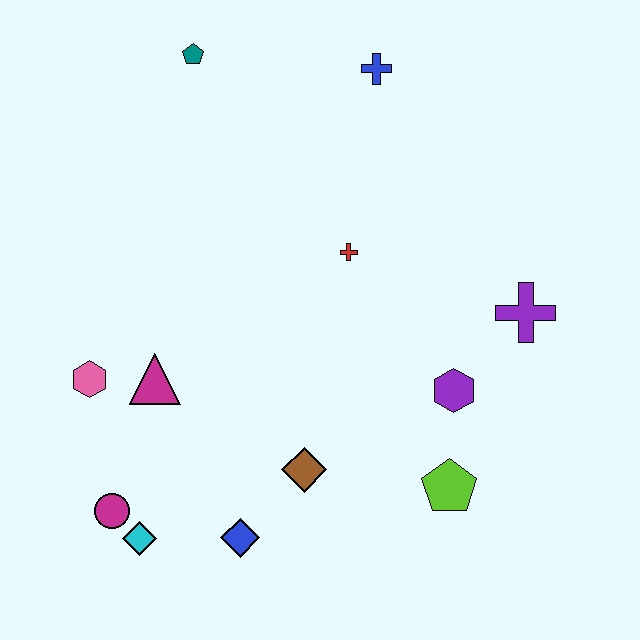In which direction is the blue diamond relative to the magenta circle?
The blue diamond is to the right of the magenta circle.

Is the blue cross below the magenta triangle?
No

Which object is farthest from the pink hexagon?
The purple cross is farthest from the pink hexagon.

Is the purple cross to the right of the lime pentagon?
Yes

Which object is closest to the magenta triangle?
The pink hexagon is closest to the magenta triangle.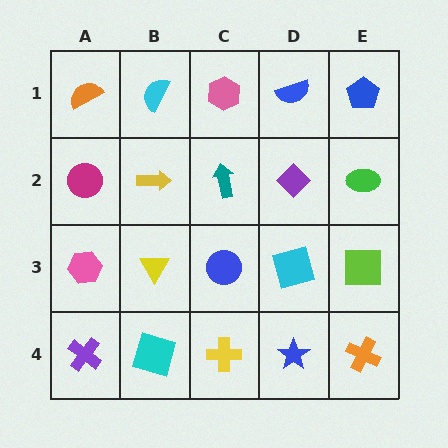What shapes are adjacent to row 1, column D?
A purple diamond (row 2, column D), a pink hexagon (row 1, column C), a blue pentagon (row 1, column E).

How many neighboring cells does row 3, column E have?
3.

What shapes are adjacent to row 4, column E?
A lime square (row 3, column E), a blue star (row 4, column D).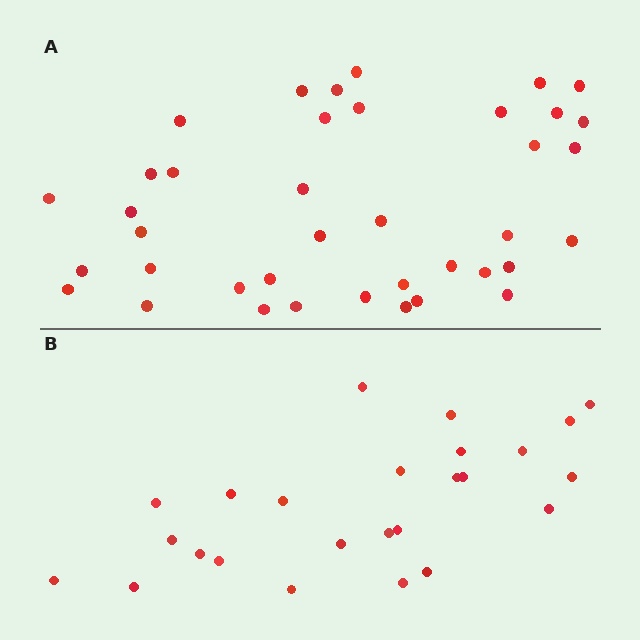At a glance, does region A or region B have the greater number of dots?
Region A (the top region) has more dots.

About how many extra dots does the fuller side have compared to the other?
Region A has approximately 15 more dots than region B.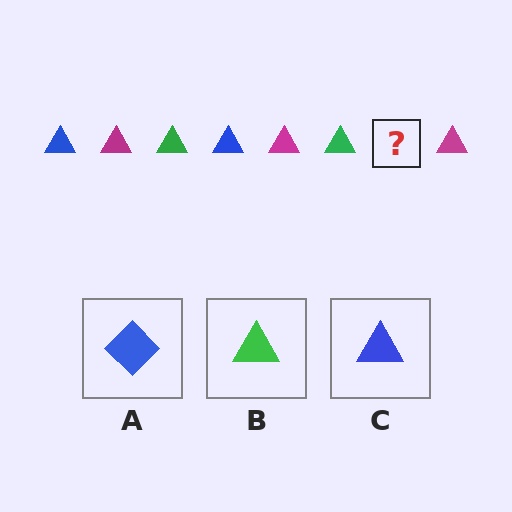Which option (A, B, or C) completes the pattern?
C.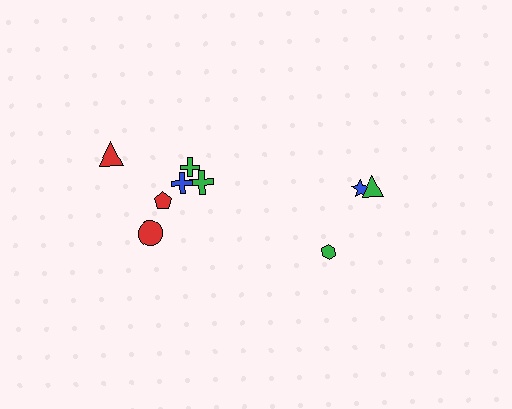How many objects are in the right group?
There are 3 objects.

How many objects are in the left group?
There are 6 objects.